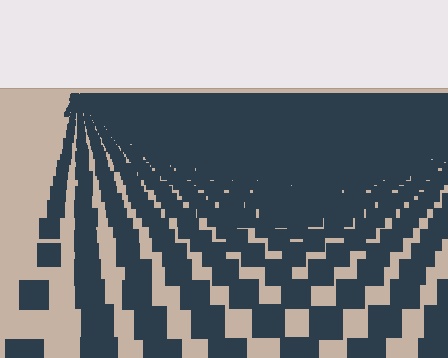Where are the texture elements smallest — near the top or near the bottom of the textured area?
Near the top.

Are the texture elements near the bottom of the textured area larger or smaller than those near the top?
Larger. Near the bottom, elements are closer to the viewer and appear at a bigger on-screen size.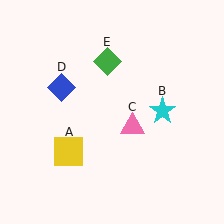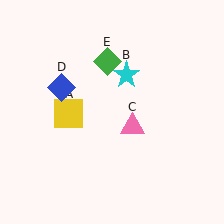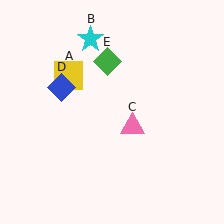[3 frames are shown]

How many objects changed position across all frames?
2 objects changed position: yellow square (object A), cyan star (object B).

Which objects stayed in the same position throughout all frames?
Pink triangle (object C) and blue diamond (object D) and green diamond (object E) remained stationary.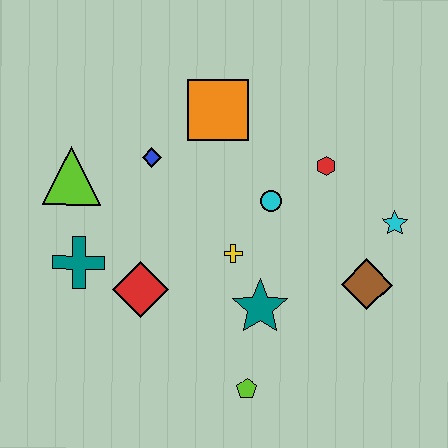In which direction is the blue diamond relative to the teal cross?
The blue diamond is above the teal cross.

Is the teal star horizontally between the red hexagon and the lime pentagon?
Yes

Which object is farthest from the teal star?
The lime triangle is farthest from the teal star.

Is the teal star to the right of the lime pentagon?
Yes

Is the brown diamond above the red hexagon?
No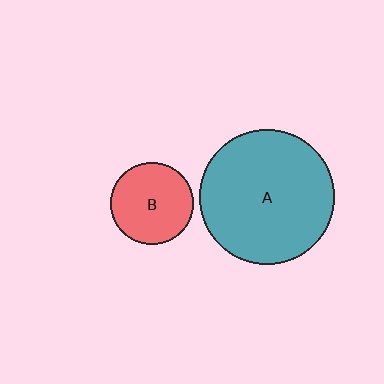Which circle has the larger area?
Circle A (teal).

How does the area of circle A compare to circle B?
Approximately 2.7 times.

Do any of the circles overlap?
No, none of the circles overlap.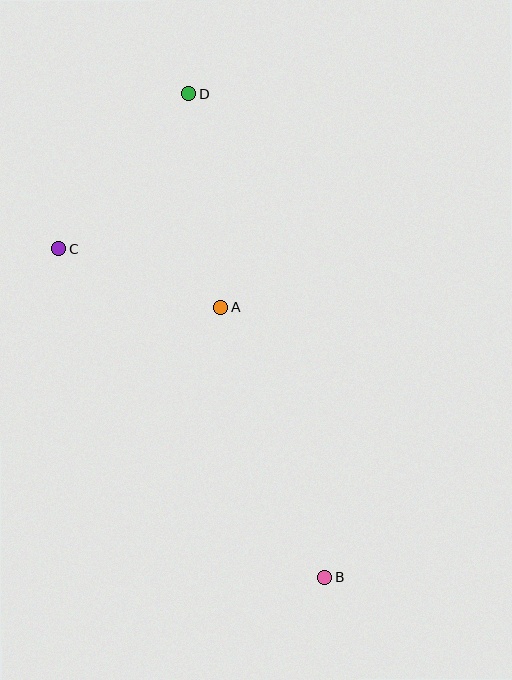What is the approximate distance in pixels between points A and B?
The distance between A and B is approximately 289 pixels.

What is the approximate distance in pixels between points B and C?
The distance between B and C is approximately 423 pixels.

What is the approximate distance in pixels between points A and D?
The distance between A and D is approximately 215 pixels.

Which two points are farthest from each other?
Points B and D are farthest from each other.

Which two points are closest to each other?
Points A and C are closest to each other.